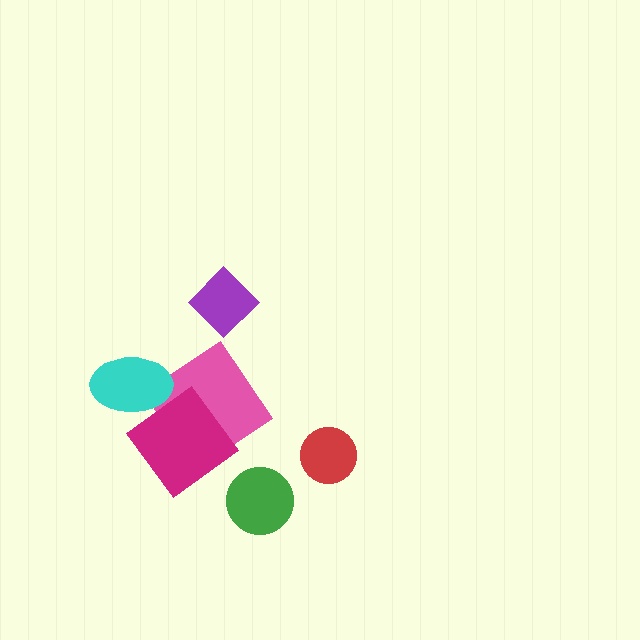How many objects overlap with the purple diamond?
0 objects overlap with the purple diamond.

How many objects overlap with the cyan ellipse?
1 object overlaps with the cyan ellipse.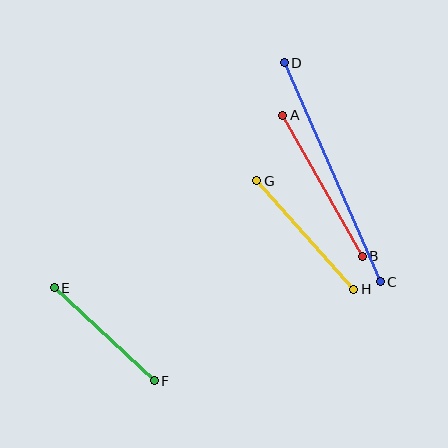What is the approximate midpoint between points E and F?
The midpoint is at approximately (104, 334) pixels.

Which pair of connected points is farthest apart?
Points C and D are farthest apart.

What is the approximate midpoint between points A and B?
The midpoint is at approximately (323, 186) pixels.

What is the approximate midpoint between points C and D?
The midpoint is at approximately (332, 172) pixels.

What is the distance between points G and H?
The distance is approximately 146 pixels.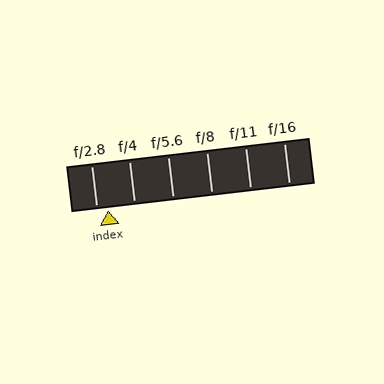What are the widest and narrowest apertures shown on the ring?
The widest aperture shown is f/2.8 and the narrowest is f/16.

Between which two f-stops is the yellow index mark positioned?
The index mark is between f/2.8 and f/4.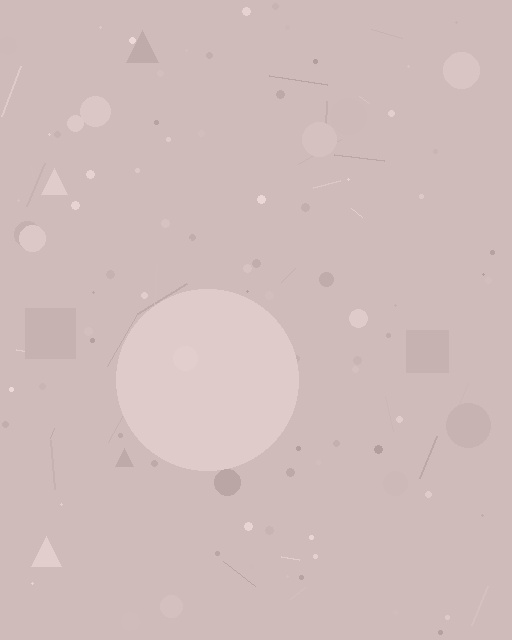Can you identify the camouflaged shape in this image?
The camouflaged shape is a circle.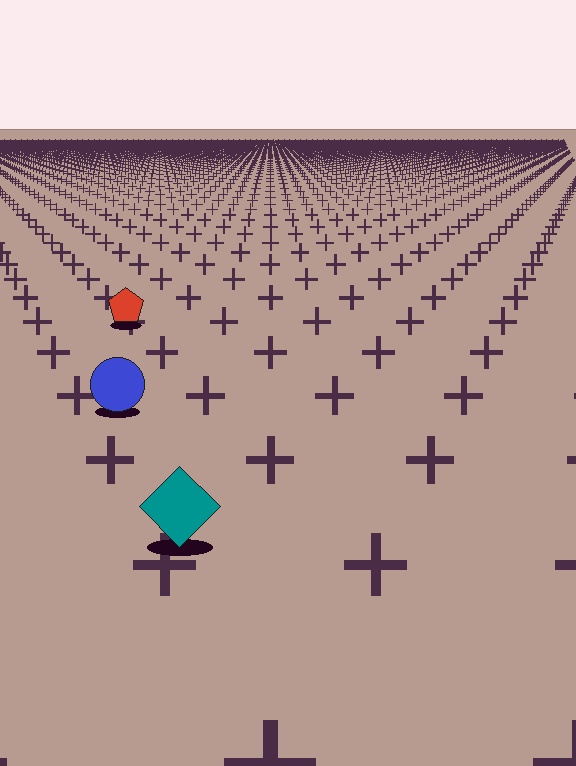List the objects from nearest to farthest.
From nearest to farthest: the teal diamond, the blue circle, the red pentagon.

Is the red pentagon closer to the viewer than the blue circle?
No. The blue circle is closer — you can tell from the texture gradient: the ground texture is coarser near it.